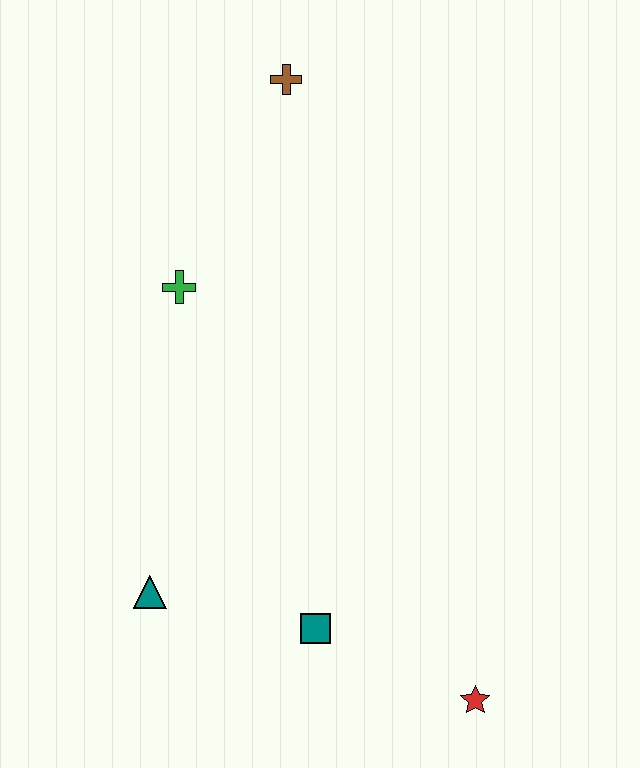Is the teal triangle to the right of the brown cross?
No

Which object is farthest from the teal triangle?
The brown cross is farthest from the teal triangle.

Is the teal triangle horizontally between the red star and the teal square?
No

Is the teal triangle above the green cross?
No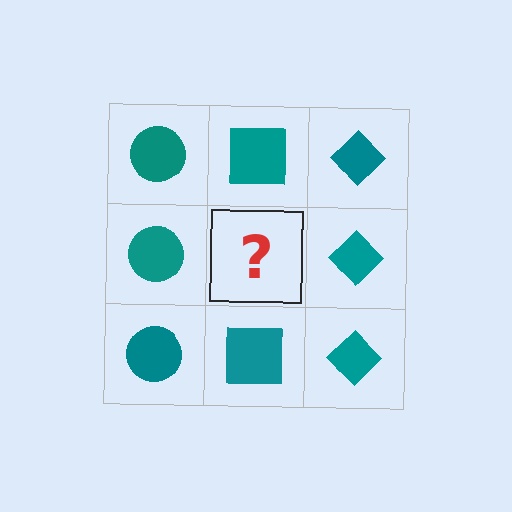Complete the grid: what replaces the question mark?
The question mark should be replaced with a teal square.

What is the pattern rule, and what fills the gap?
The rule is that each column has a consistent shape. The gap should be filled with a teal square.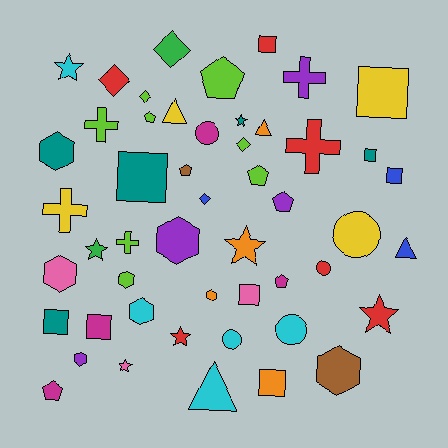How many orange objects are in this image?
There are 4 orange objects.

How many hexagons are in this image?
There are 8 hexagons.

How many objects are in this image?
There are 50 objects.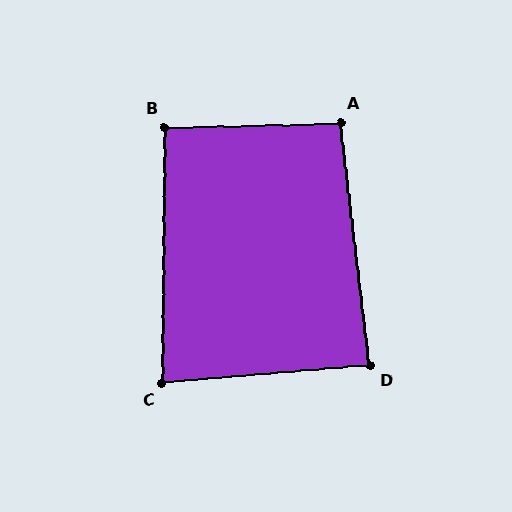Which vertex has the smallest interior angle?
C, at approximately 85 degrees.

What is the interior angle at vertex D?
Approximately 88 degrees (approximately right).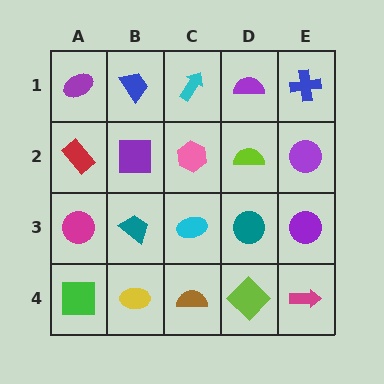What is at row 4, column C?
A brown semicircle.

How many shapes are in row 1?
5 shapes.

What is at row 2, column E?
A purple circle.